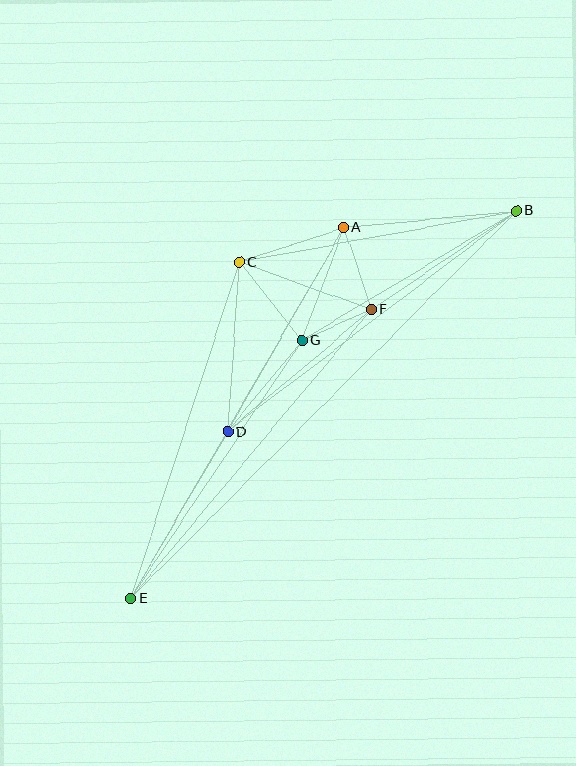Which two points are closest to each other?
Points F and G are closest to each other.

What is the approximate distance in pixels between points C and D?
The distance between C and D is approximately 169 pixels.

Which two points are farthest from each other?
Points B and E are farthest from each other.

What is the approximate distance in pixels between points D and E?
The distance between D and E is approximately 193 pixels.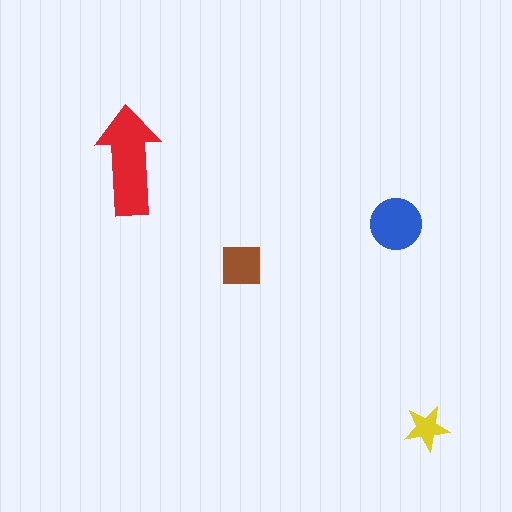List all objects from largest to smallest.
The red arrow, the blue circle, the brown square, the yellow star.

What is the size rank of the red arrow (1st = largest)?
1st.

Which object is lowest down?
The yellow star is bottommost.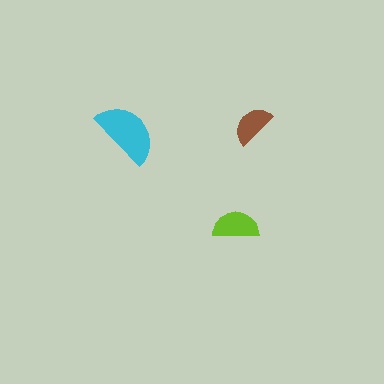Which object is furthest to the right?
The brown semicircle is rightmost.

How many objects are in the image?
There are 3 objects in the image.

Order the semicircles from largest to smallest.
the cyan one, the lime one, the brown one.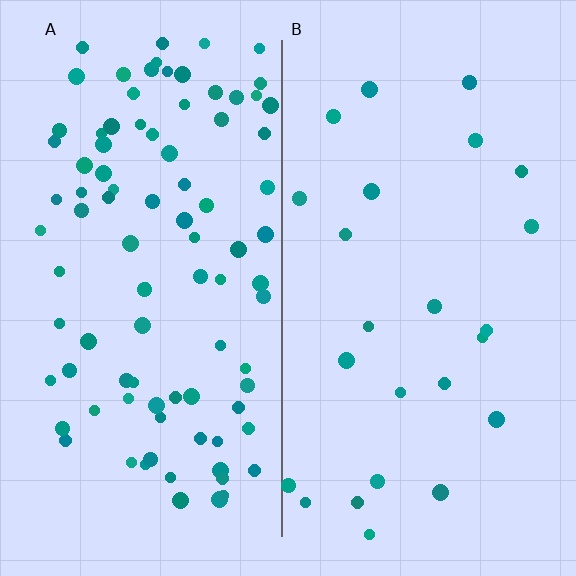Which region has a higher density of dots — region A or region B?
A (the left).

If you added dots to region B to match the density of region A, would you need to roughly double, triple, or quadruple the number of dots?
Approximately quadruple.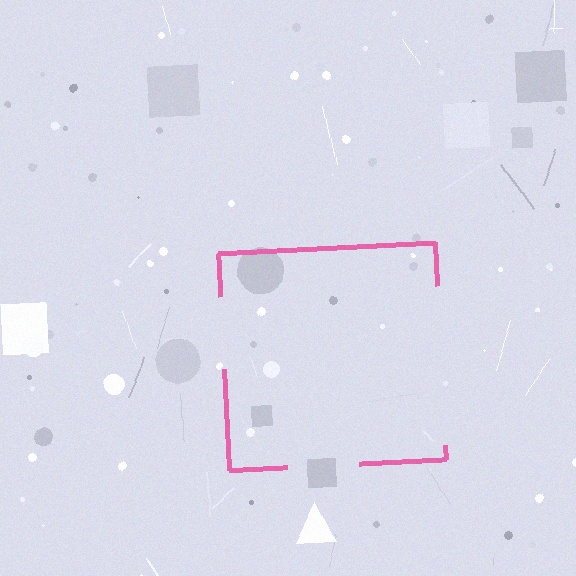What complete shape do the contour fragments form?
The contour fragments form a square.